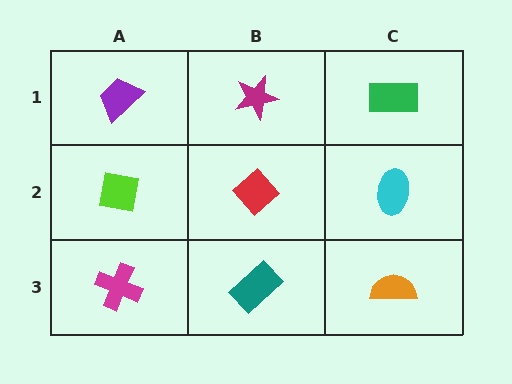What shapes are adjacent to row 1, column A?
A lime square (row 2, column A), a magenta star (row 1, column B).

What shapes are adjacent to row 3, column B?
A red diamond (row 2, column B), a magenta cross (row 3, column A), an orange semicircle (row 3, column C).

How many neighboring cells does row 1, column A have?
2.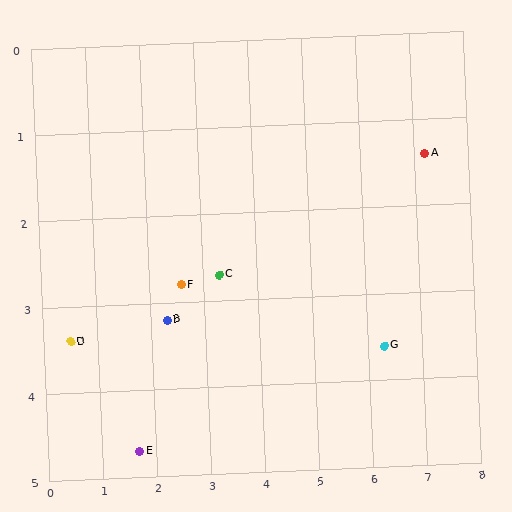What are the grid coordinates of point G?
Point G is at approximately (6.3, 3.6).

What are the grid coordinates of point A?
Point A is at approximately (7.2, 1.4).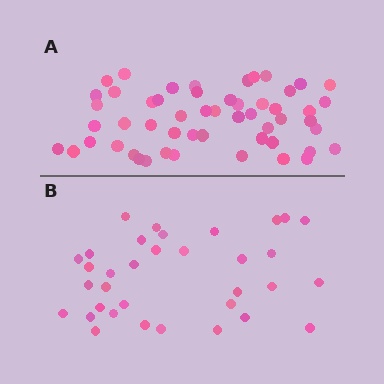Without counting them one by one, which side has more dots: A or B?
Region A (the top region) has more dots.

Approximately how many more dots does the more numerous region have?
Region A has approximately 20 more dots than region B.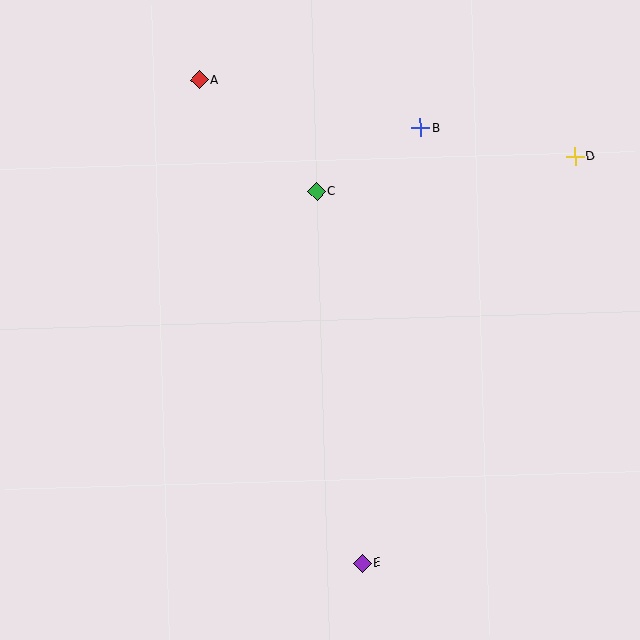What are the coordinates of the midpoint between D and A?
The midpoint between D and A is at (387, 118).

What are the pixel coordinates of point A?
Point A is at (199, 80).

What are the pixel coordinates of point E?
Point E is at (362, 563).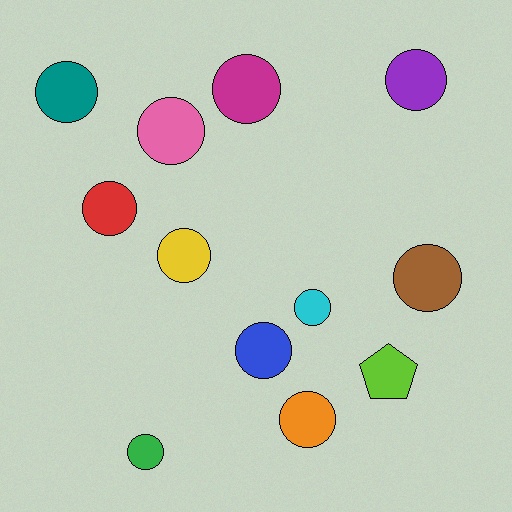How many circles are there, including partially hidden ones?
There are 11 circles.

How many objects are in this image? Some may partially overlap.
There are 12 objects.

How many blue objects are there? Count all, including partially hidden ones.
There is 1 blue object.